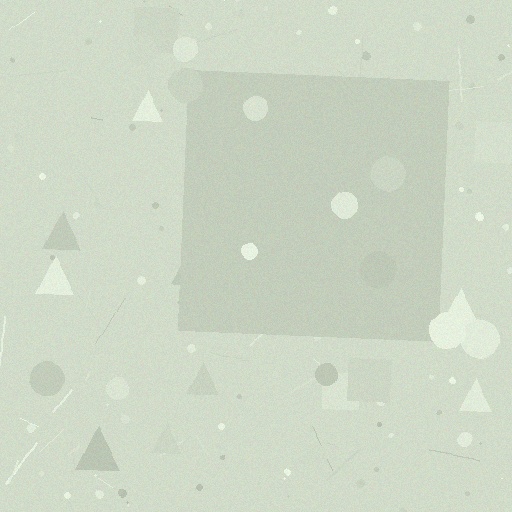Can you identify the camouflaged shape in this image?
The camouflaged shape is a square.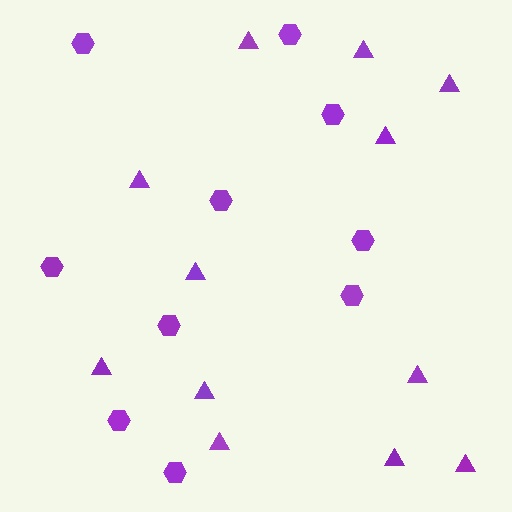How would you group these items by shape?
There are 2 groups: one group of triangles (12) and one group of hexagons (10).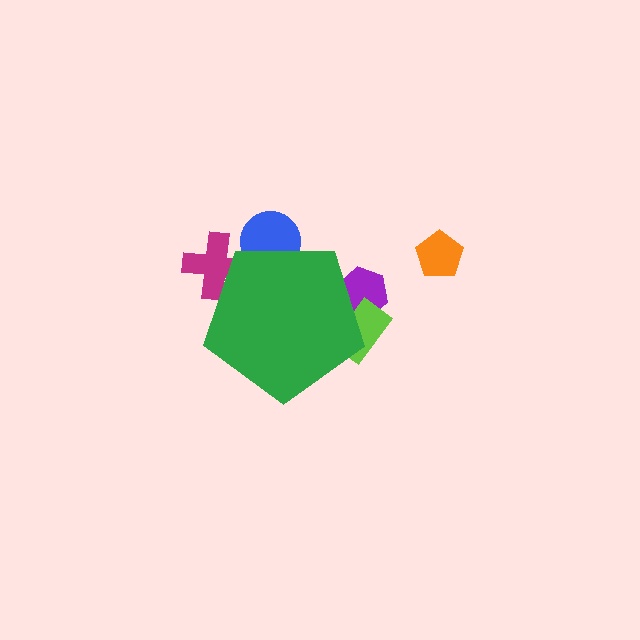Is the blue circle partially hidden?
Yes, the blue circle is partially hidden behind the green pentagon.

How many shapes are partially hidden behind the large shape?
4 shapes are partially hidden.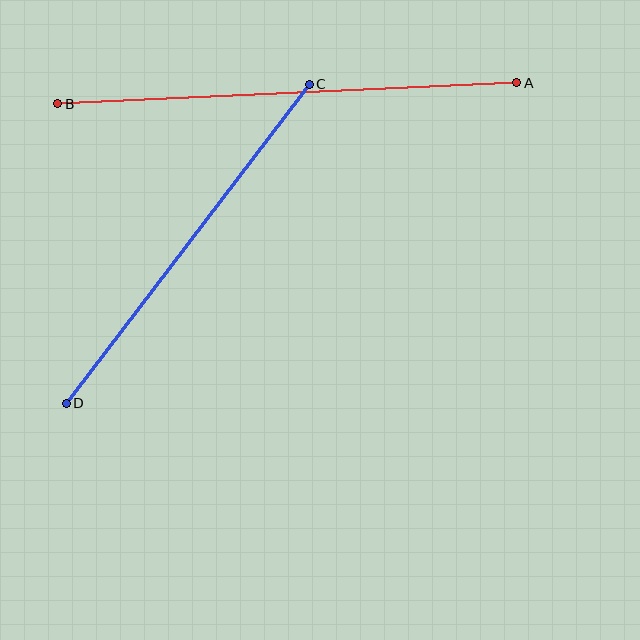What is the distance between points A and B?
The distance is approximately 459 pixels.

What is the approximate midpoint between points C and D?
The midpoint is at approximately (188, 244) pixels.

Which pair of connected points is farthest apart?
Points A and B are farthest apart.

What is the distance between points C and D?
The distance is approximately 401 pixels.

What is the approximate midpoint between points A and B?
The midpoint is at approximately (287, 93) pixels.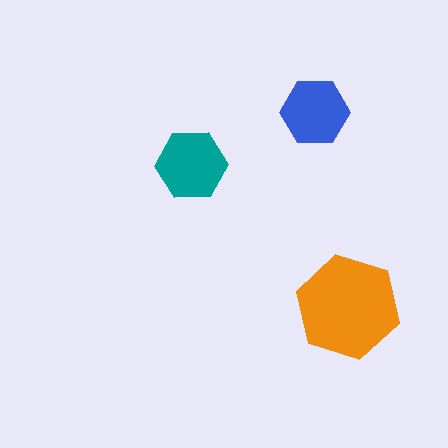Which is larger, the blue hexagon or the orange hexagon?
The orange one.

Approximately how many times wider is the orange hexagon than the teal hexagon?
About 1.5 times wider.